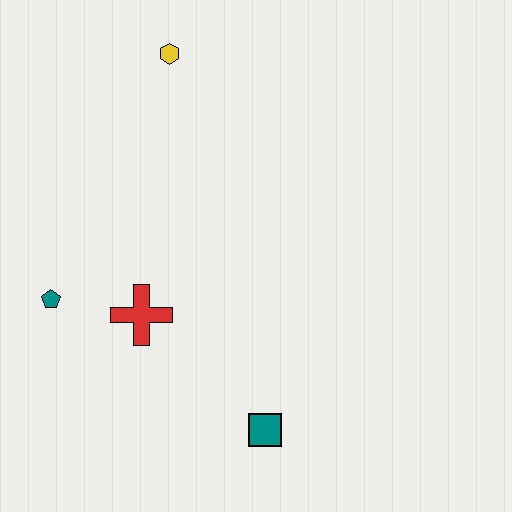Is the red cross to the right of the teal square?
No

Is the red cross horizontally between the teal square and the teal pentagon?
Yes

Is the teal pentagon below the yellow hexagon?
Yes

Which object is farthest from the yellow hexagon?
The teal square is farthest from the yellow hexagon.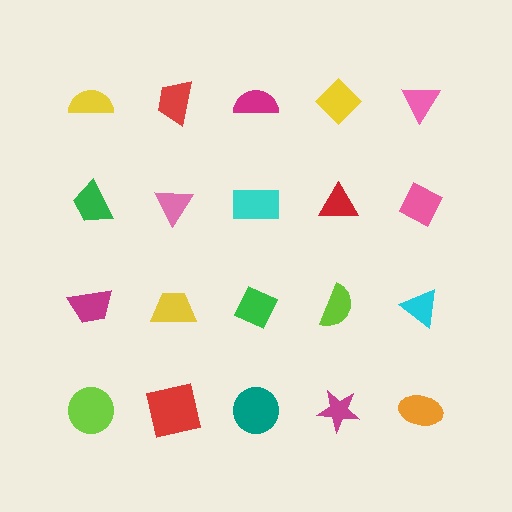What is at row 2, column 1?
A green trapezoid.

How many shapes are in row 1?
5 shapes.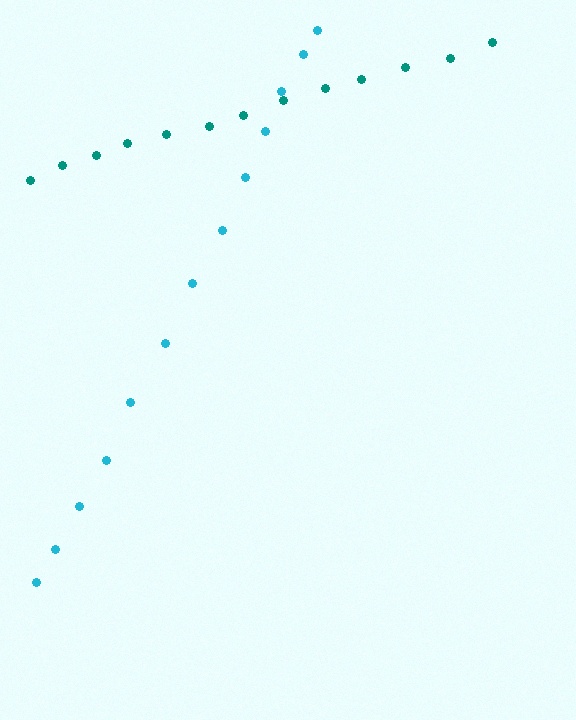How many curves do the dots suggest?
There are 2 distinct paths.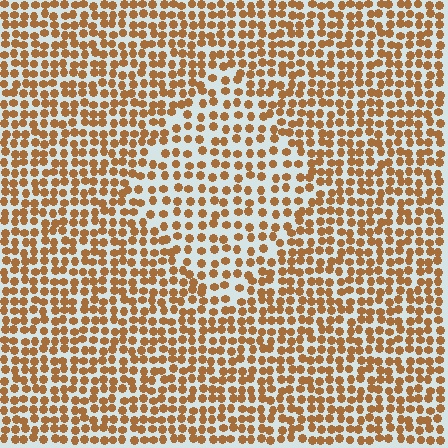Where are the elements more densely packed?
The elements are more densely packed outside the diamond boundary.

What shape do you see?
I see a diamond.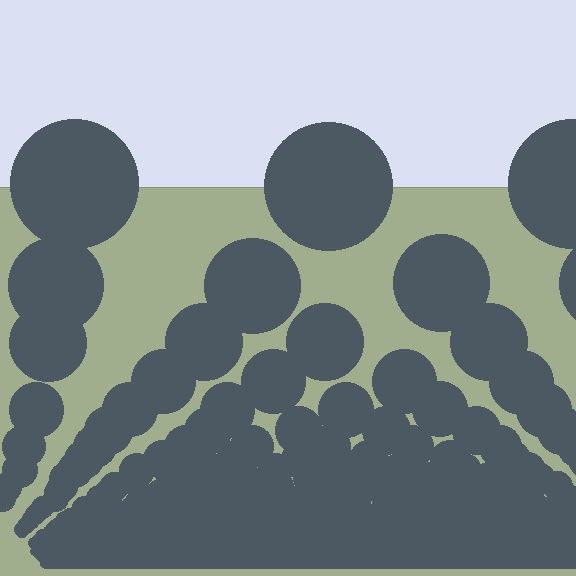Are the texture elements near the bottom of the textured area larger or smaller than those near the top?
Smaller. The gradient is inverted — elements near the bottom are smaller and denser.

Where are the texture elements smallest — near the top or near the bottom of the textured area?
Near the bottom.